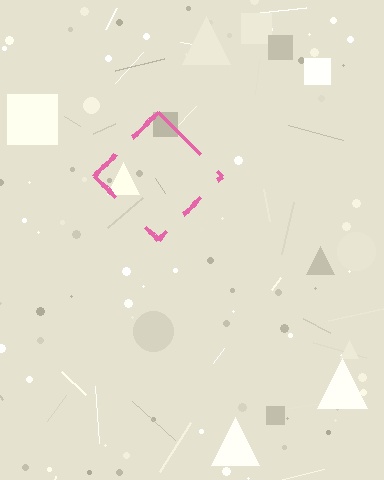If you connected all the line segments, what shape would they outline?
They would outline a diamond.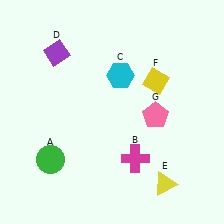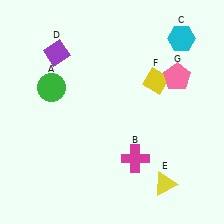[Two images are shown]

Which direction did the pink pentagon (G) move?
The pink pentagon (G) moved up.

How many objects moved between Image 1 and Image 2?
3 objects moved between the two images.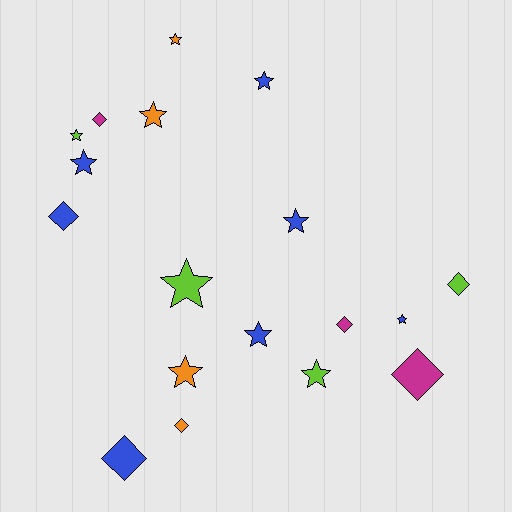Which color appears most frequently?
Blue, with 7 objects.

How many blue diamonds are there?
There are 2 blue diamonds.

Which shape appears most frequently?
Star, with 11 objects.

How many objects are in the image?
There are 18 objects.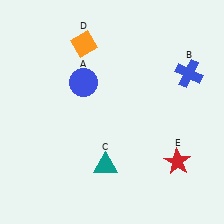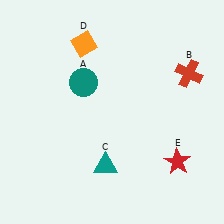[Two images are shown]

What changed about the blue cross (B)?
In Image 1, B is blue. In Image 2, it changed to red.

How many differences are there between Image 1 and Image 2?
There are 2 differences between the two images.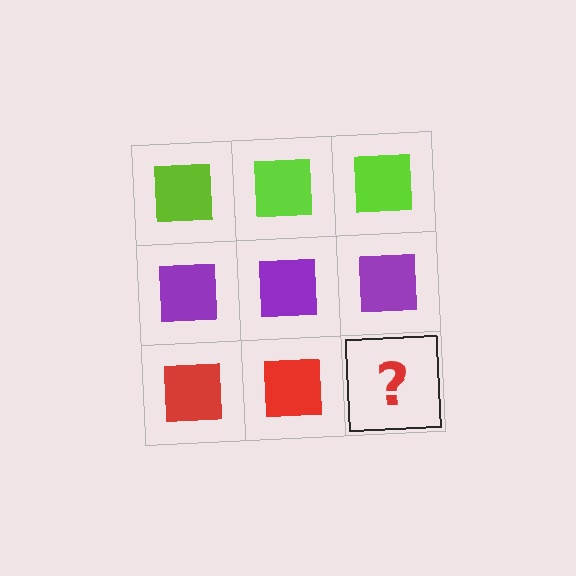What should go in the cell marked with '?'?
The missing cell should contain a red square.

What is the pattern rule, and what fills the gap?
The rule is that each row has a consistent color. The gap should be filled with a red square.